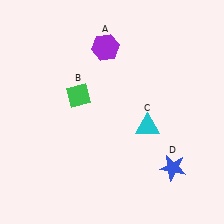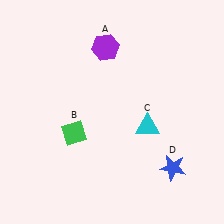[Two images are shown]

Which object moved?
The green diamond (B) moved down.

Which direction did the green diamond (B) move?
The green diamond (B) moved down.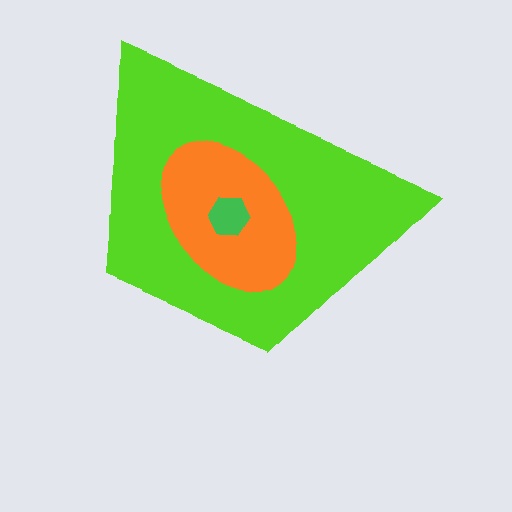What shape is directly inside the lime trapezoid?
The orange ellipse.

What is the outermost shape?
The lime trapezoid.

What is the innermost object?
The green hexagon.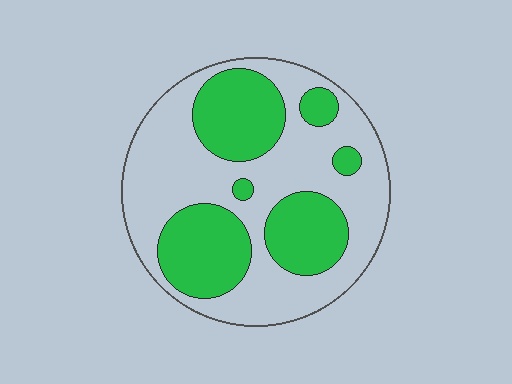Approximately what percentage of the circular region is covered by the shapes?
Approximately 40%.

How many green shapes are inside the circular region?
6.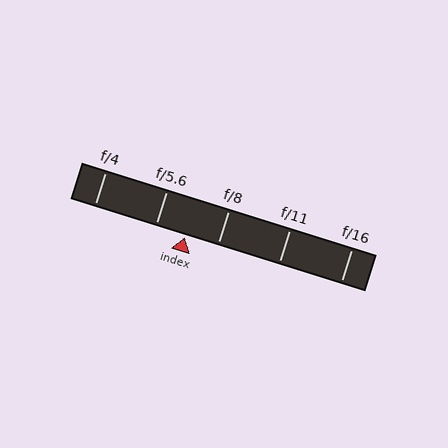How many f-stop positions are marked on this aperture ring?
There are 5 f-stop positions marked.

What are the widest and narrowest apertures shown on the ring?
The widest aperture shown is f/4 and the narrowest is f/16.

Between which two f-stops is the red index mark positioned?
The index mark is between f/5.6 and f/8.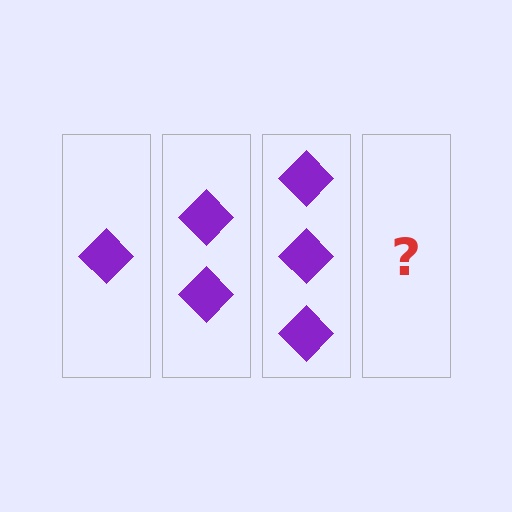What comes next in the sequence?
The next element should be 4 diamonds.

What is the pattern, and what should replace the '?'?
The pattern is that each step adds one more diamond. The '?' should be 4 diamonds.